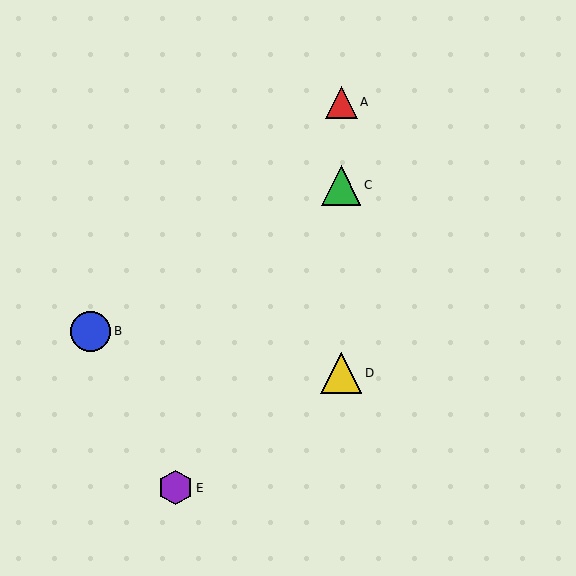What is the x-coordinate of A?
Object A is at x≈341.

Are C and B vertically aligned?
No, C is at x≈341 and B is at x≈91.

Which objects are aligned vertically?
Objects A, C, D are aligned vertically.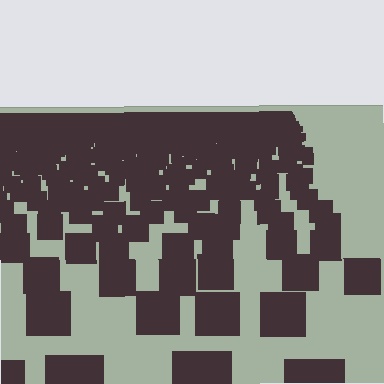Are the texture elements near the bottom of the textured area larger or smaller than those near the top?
Larger. Near the bottom, elements are closer to the viewer and appear at a bigger on-screen size.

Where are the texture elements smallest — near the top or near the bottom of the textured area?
Near the top.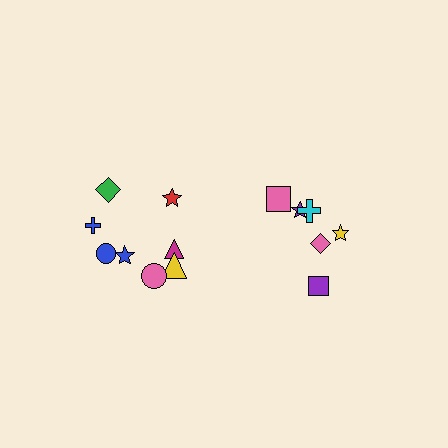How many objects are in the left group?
There are 8 objects.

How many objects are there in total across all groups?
There are 14 objects.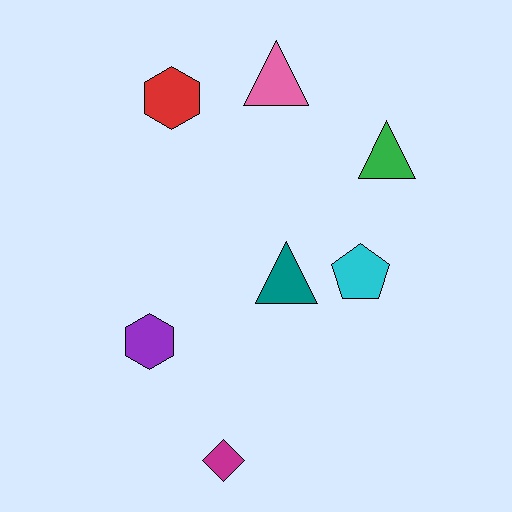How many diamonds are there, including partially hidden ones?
There is 1 diamond.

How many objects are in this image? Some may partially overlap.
There are 7 objects.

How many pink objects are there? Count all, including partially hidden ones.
There is 1 pink object.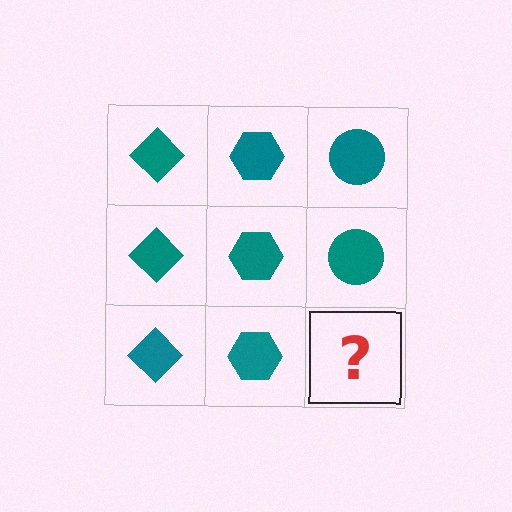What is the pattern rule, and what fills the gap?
The rule is that each column has a consistent shape. The gap should be filled with a teal circle.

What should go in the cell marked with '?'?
The missing cell should contain a teal circle.